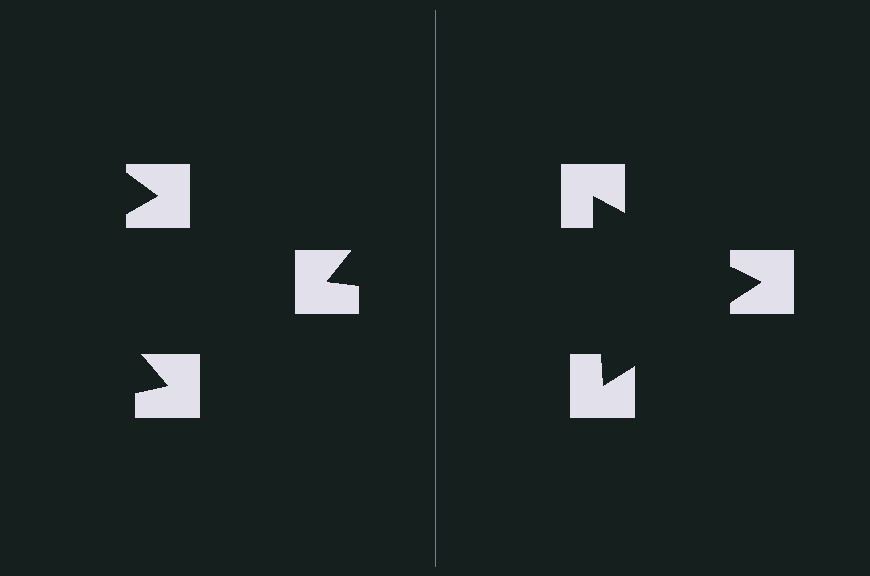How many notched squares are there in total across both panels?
6 — 3 on each side.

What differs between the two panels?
The notched squares are positioned identically on both sides; only the wedge orientations differ. On the right they align to a triangle; on the left they are misaligned.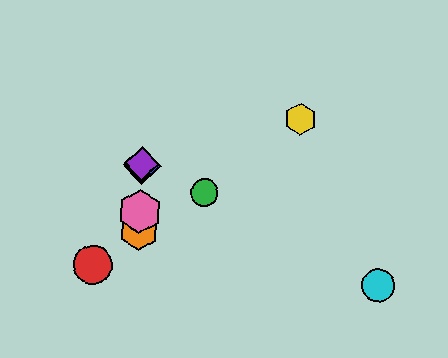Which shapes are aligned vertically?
The blue diamond, the purple diamond, the orange hexagon, the pink hexagon are aligned vertically.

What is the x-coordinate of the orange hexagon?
The orange hexagon is at x≈139.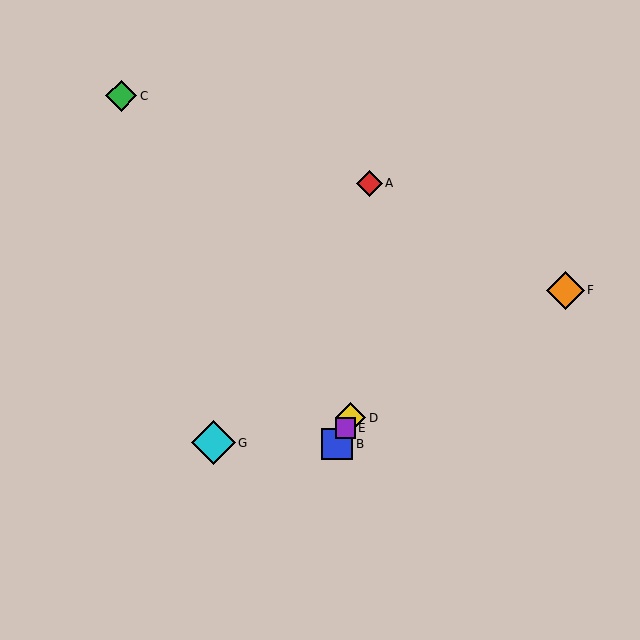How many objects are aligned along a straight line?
3 objects (B, D, E) are aligned along a straight line.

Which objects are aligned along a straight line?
Objects B, D, E are aligned along a straight line.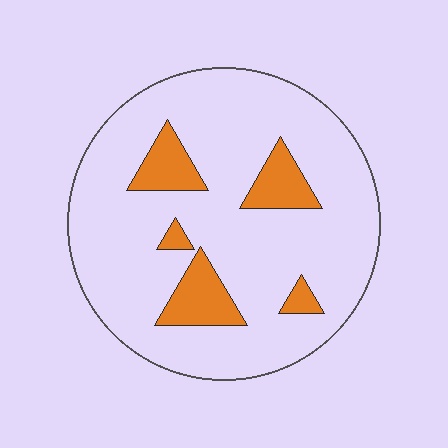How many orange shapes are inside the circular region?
5.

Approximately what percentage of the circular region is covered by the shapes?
Approximately 15%.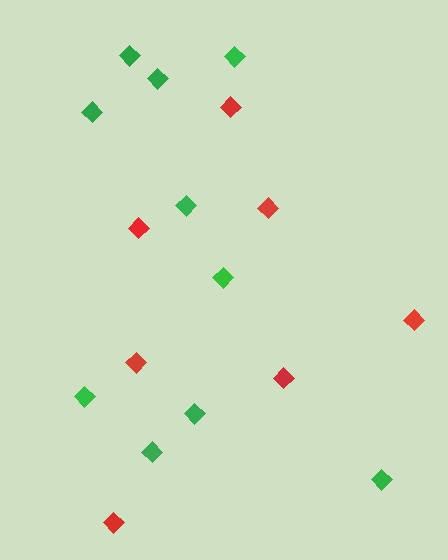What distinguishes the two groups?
There are 2 groups: one group of green diamonds (10) and one group of red diamonds (7).